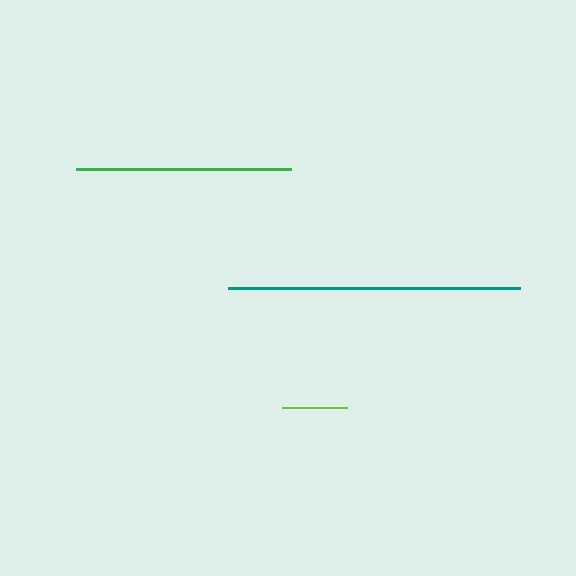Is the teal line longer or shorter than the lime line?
The teal line is longer than the lime line.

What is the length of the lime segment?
The lime segment is approximately 65 pixels long.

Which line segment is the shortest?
The lime line is the shortest at approximately 65 pixels.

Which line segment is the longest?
The teal line is the longest at approximately 292 pixels.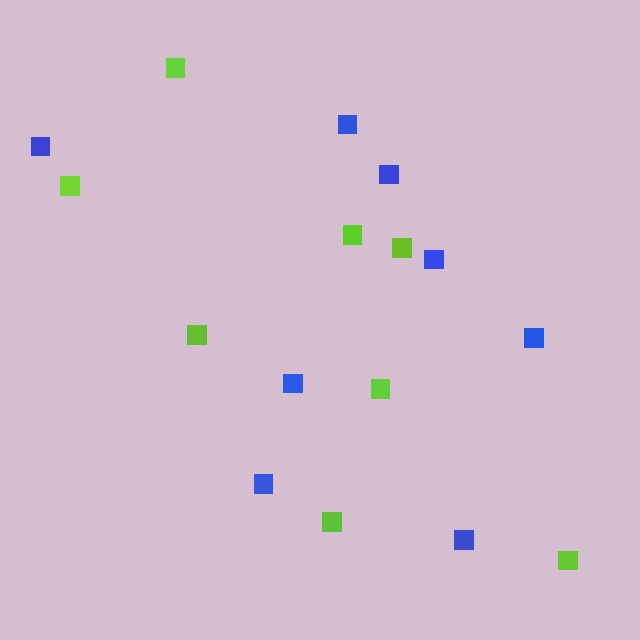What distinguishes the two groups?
There are 2 groups: one group of lime squares (8) and one group of blue squares (8).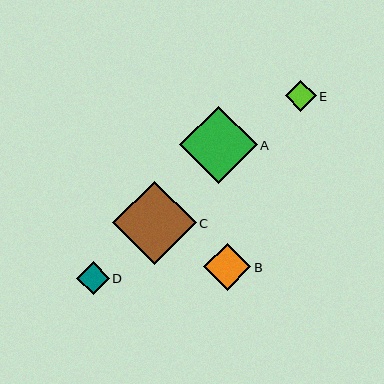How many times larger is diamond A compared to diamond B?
Diamond A is approximately 1.6 times the size of diamond B.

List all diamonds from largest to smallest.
From largest to smallest: C, A, B, D, E.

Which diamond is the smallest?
Diamond E is the smallest with a size of approximately 31 pixels.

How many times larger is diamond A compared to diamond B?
Diamond A is approximately 1.6 times the size of diamond B.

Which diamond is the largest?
Diamond C is the largest with a size of approximately 84 pixels.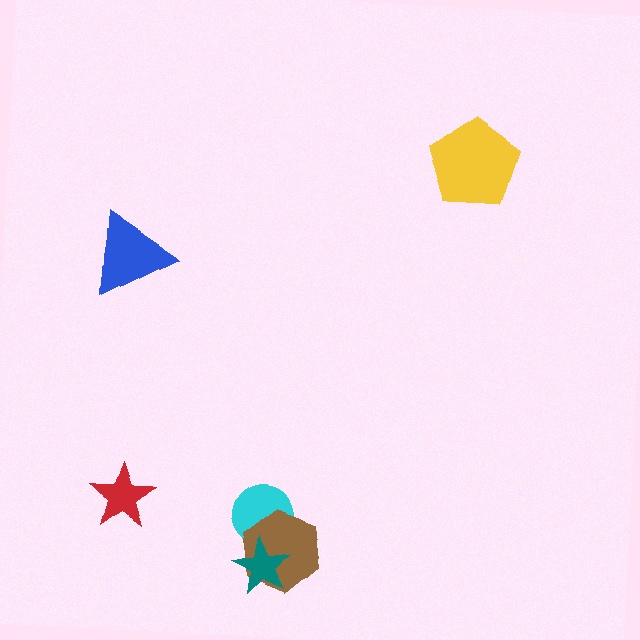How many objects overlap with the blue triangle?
0 objects overlap with the blue triangle.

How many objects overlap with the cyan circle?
2 objects overlap with the cyan circle.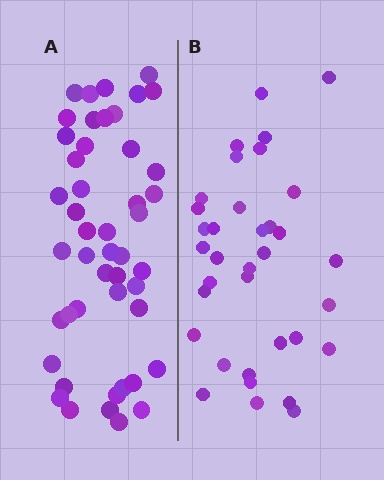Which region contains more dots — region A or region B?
Region A (the left region) has more dots.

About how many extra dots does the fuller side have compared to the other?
Region A has roughly 12 or so more dots than region B.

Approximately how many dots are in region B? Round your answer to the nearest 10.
About 40 dots. (The exact count is 35, which rounds to 40.)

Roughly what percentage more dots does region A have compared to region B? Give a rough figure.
About 35% more.